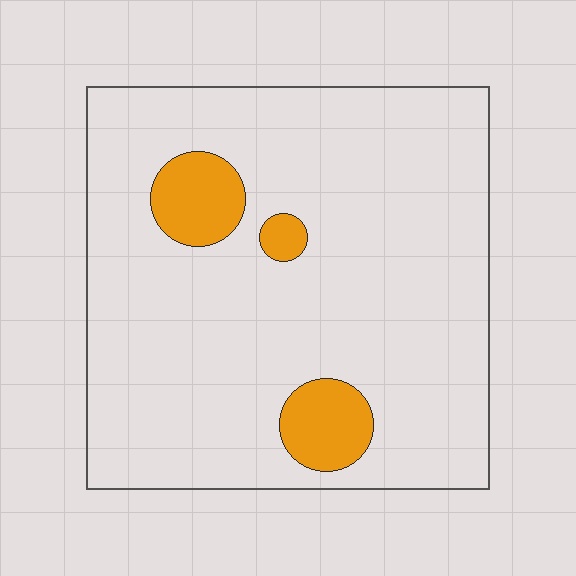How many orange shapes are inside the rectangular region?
3.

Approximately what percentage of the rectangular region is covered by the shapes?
Approximately 10%.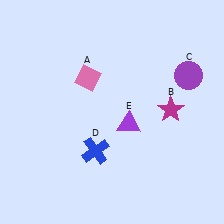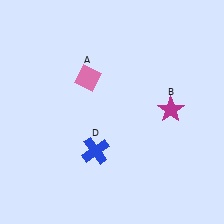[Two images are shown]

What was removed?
The purple circle (C), the purple triangle (E) were removed in Image 2.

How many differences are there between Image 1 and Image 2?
There are 2 differences between the two images.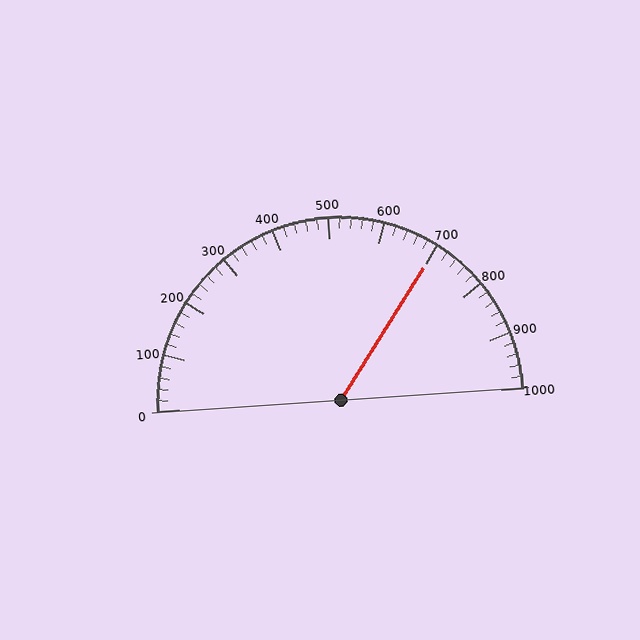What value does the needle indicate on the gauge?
The needle indicates approximately 700.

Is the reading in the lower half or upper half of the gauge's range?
The reading is in the upper half of the range (0 to 1000).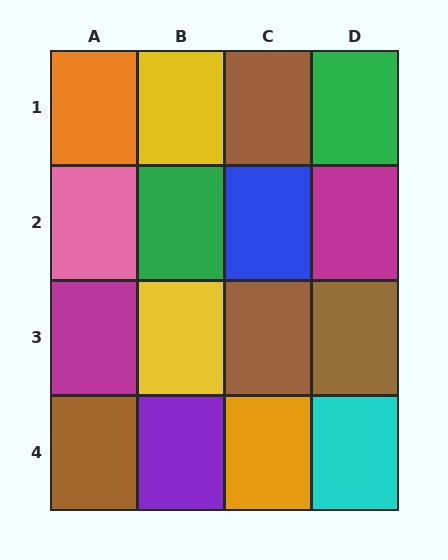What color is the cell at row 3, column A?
Magenta.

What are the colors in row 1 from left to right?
Orange, yellow, brown, green.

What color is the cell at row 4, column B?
Purple.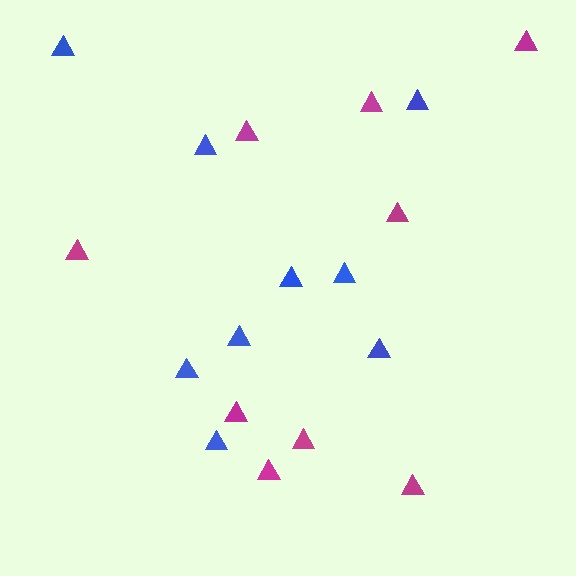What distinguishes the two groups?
There are 2 groups: one group of magenta triangles (9) and one group of blue triangles (9).